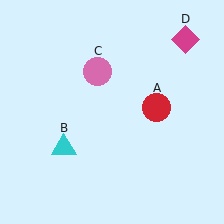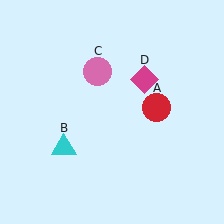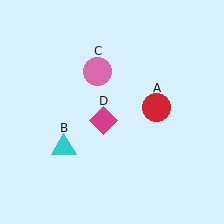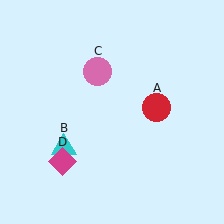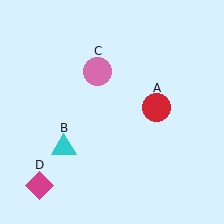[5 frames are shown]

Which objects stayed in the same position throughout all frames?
Red circle (object A) and cyan triangle (object B) and pink circle (object C) remained stationary.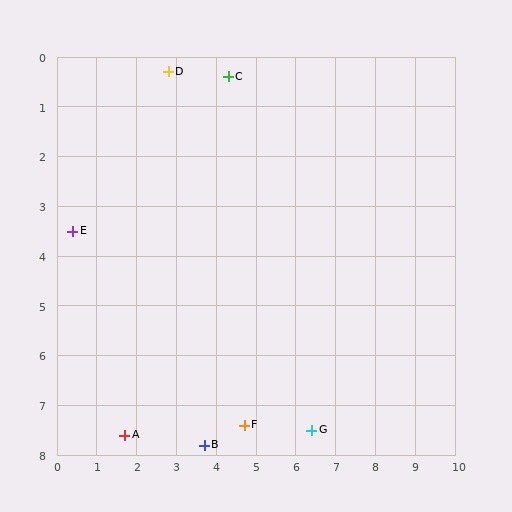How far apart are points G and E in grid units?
Points G and E are about 7.2 grid units apart.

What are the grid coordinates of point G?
Point G is at approximately (6.4, 7.5).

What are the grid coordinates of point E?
Point E is at approximately (0.4, 3.5).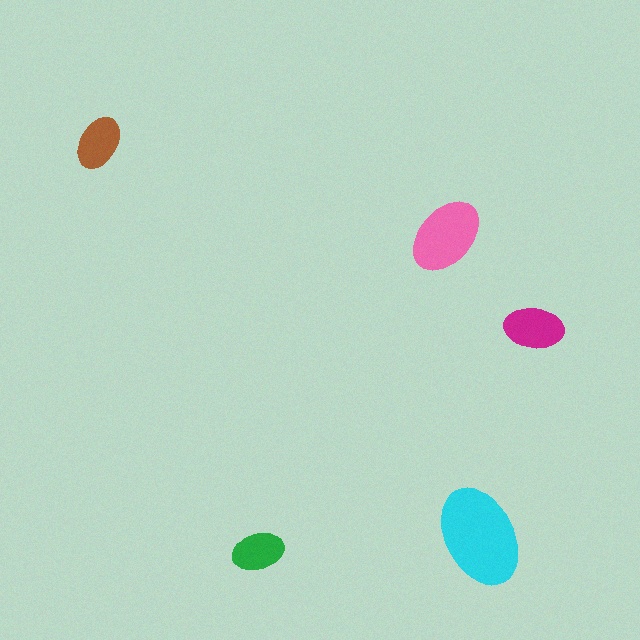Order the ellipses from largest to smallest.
the cyan one, the pink one, the magenta one, the brown one, the green one.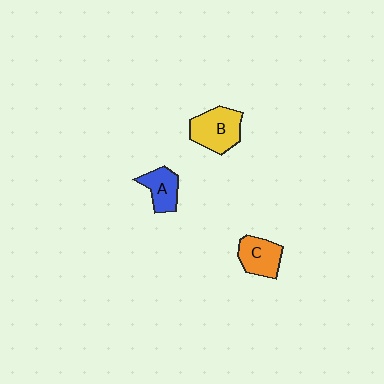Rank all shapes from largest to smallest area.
From largest to smallest: B (yellow), C (orange), A (blue).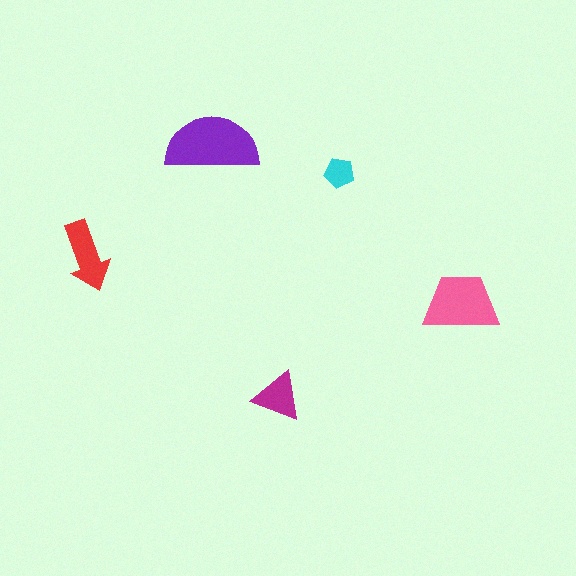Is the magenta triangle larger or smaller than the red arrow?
Smaller.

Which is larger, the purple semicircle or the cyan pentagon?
The purple semicircle.